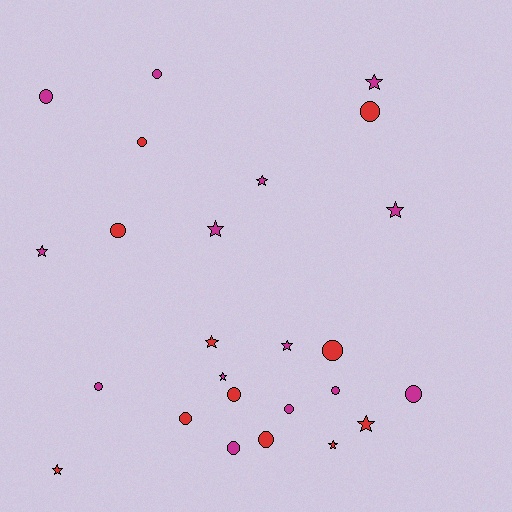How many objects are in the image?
There are 25 objects.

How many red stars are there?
There are 4 red stars.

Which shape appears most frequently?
Circle, with 14 objects.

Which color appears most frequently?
Magenta, with 14 objects.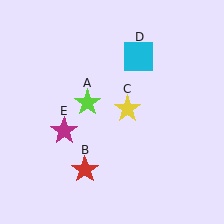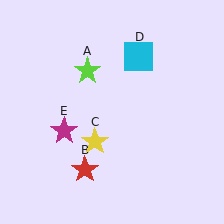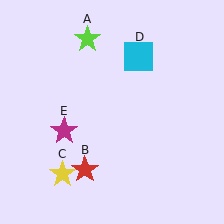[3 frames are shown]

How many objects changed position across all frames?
2 objects changed position: lime star (object A), yellow star (object C).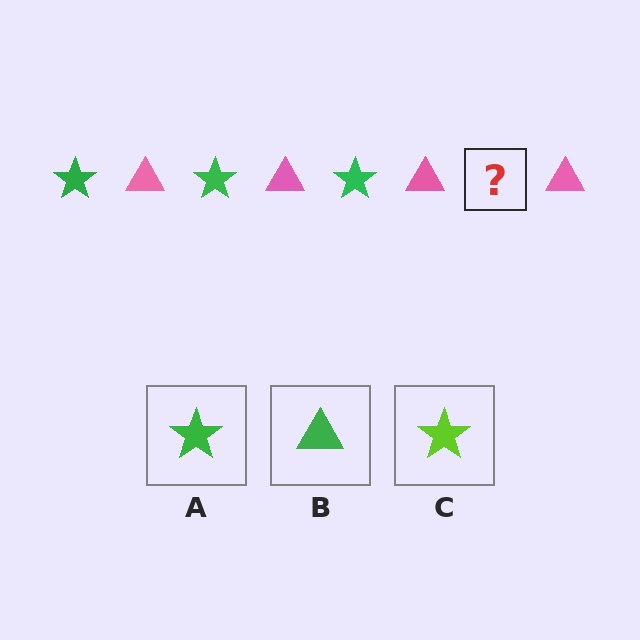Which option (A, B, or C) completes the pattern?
A.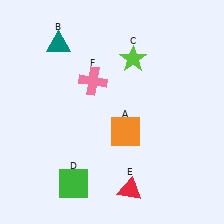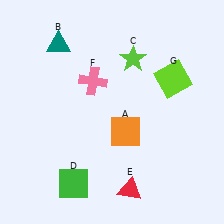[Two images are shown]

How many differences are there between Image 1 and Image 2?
There is 1 difference between the two images.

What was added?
A lime square (G) was added in Image 2.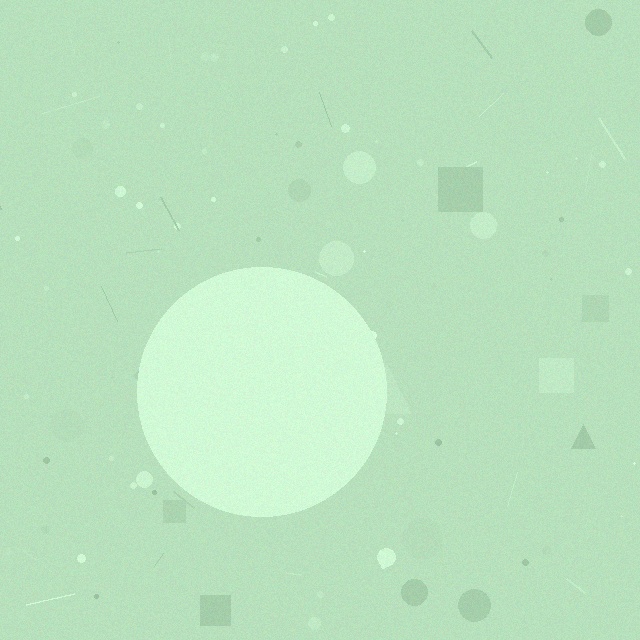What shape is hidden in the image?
A circle is hidden in the image.